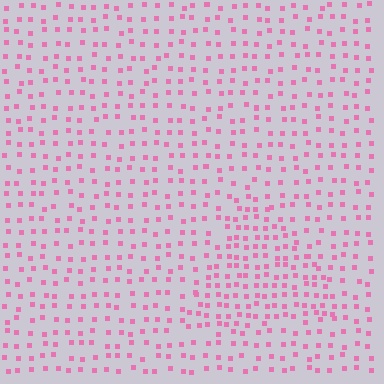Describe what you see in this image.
The image contains small pink elements arranged at two different densities. A triangle-shaped region is visible where the elements are more densely packed than the surrounding area.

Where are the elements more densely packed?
The elements are more densely packed inside the triangle boundary.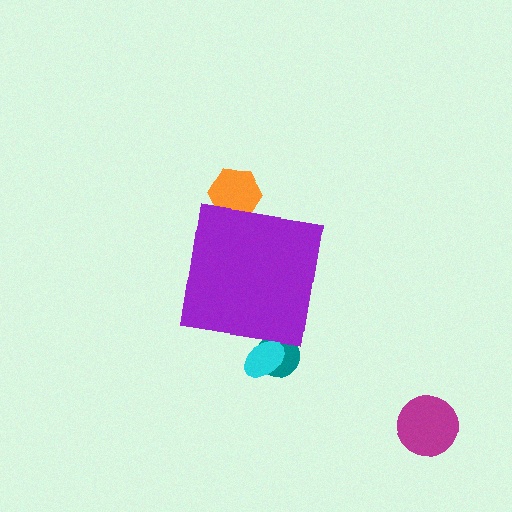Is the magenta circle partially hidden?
No, the magenta circle is fully visible.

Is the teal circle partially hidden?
Yes, the teal circle is partially hidden behind the purple square.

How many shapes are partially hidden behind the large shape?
3 shapes are partially hidden.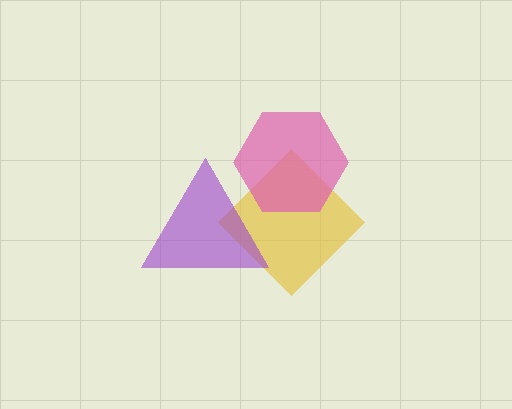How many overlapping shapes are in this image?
There are 3 overlapping shapes in the image.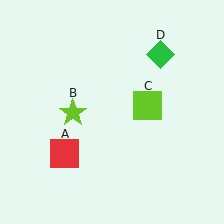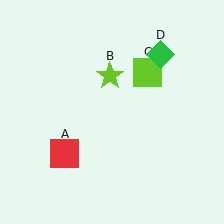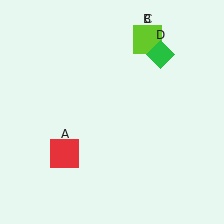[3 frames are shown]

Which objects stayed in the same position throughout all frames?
Red square (object A) and green diamond (object D) remained stationary.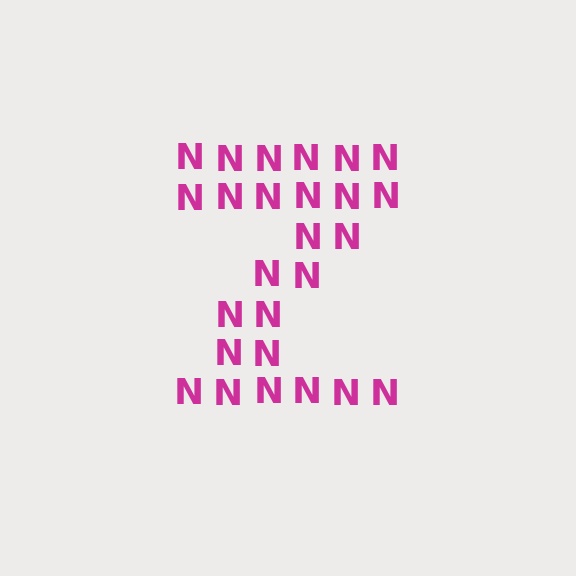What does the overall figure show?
The overall figure shows the letter Z.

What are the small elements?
The small elements are letter N's.